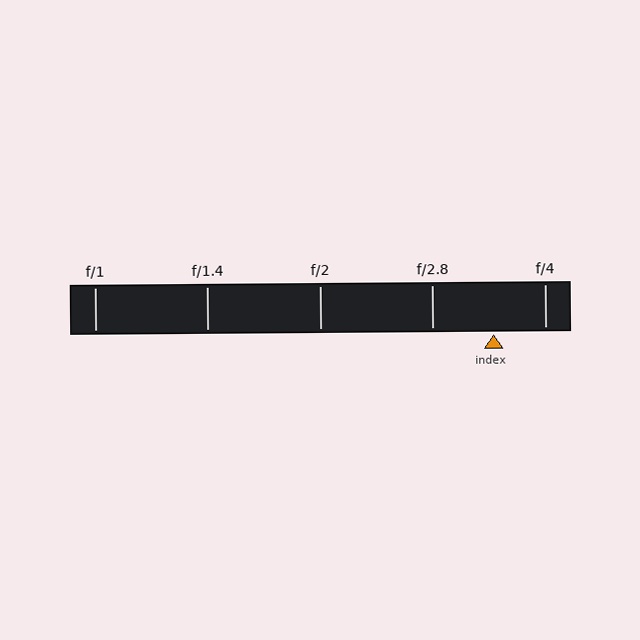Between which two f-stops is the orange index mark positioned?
The index mark is between f/2.8 and f/4.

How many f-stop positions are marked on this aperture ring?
There are 5 f-stop positions marked.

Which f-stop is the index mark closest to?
The index mark is closest to f/4.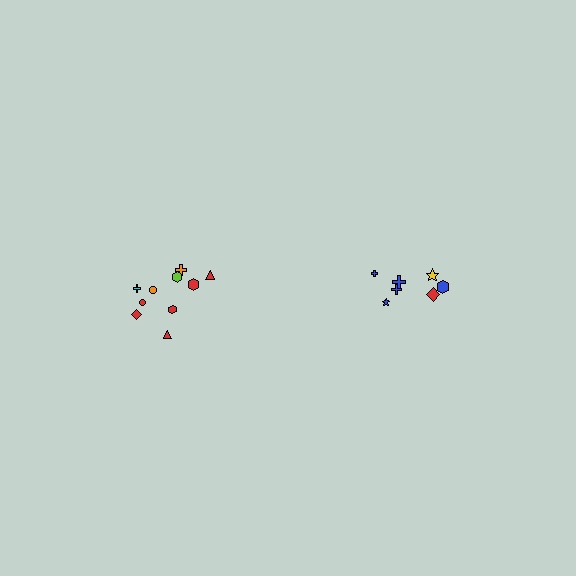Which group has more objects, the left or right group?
The left group.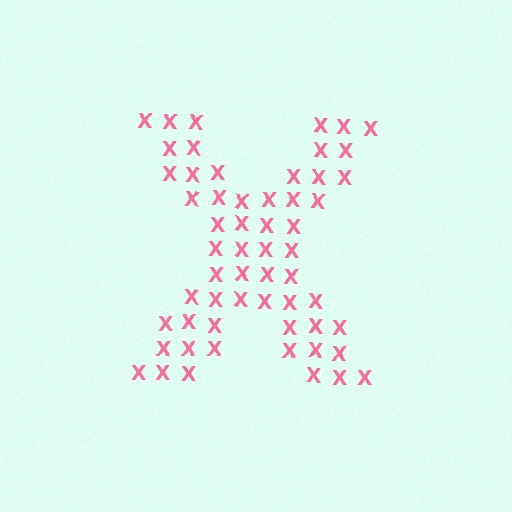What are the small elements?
The small elements are letter X's.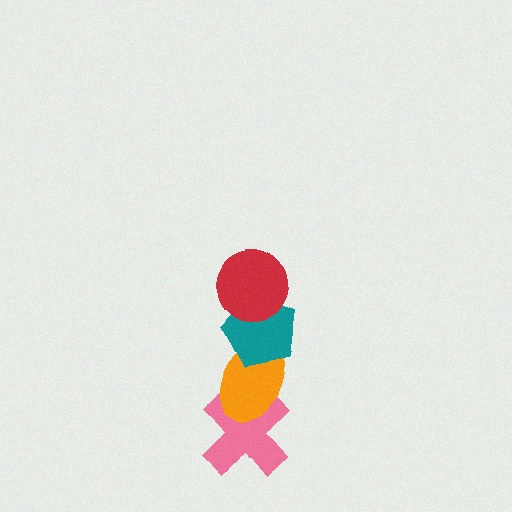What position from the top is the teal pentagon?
The teal pentagon is 2nd from the top.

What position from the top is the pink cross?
The pink cross is 4th from the top.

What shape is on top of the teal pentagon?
The red circle is on top of the teal pentagon.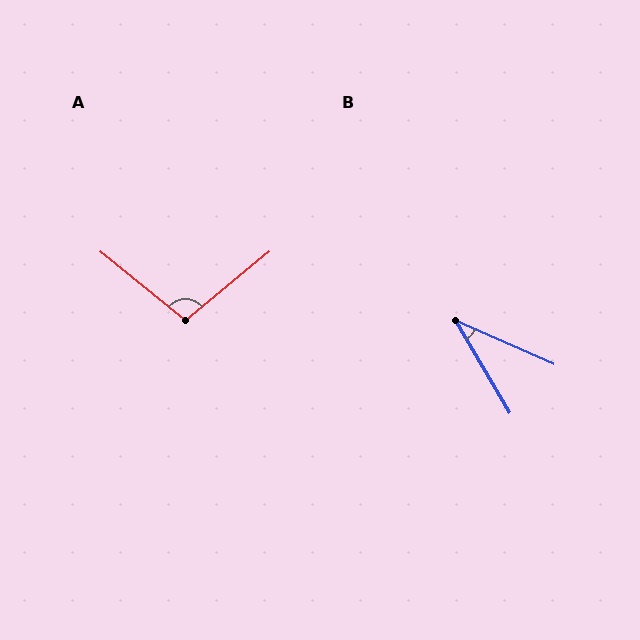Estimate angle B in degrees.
Approximately 36 degrees.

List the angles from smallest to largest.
B (36°), A (102°).